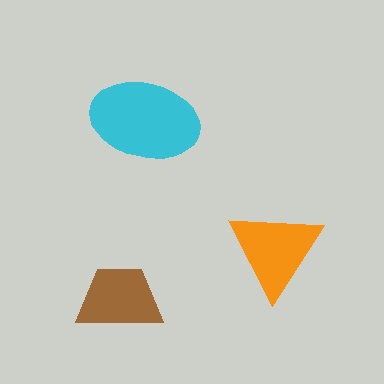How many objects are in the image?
There are 3 objects in the image.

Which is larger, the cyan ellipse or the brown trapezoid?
The cyan ellipse.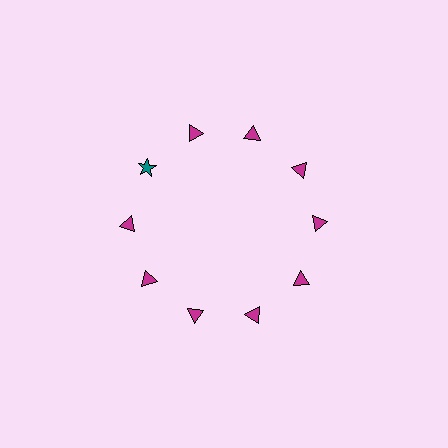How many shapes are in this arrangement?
There are 10 shapes arranged in a ring pattern.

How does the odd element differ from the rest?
It differs in both color (teal instead of magenta) and shape (star instead of triangle).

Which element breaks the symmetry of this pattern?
The teal star at roughly the 10 o'clock position breaks the symmetry. All other shapes are magenta triangles.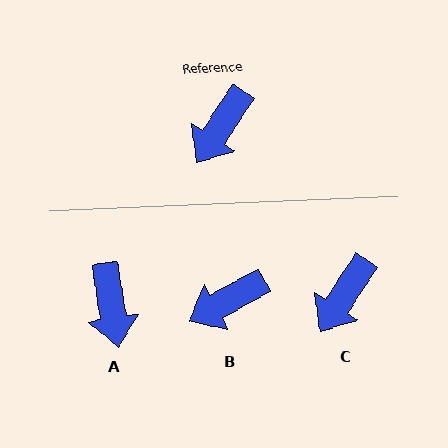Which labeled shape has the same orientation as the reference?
C.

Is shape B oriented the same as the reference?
No, it is off by about 28 degrees.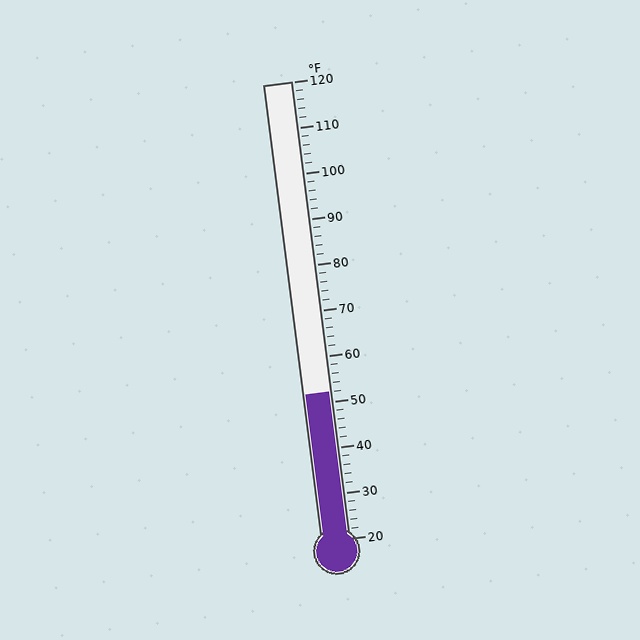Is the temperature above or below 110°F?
The temperature is below 110°F.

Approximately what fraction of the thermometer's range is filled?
The thermometer is filled to approximately 30% of its range.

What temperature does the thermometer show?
The thermometer shows approximately 52°F.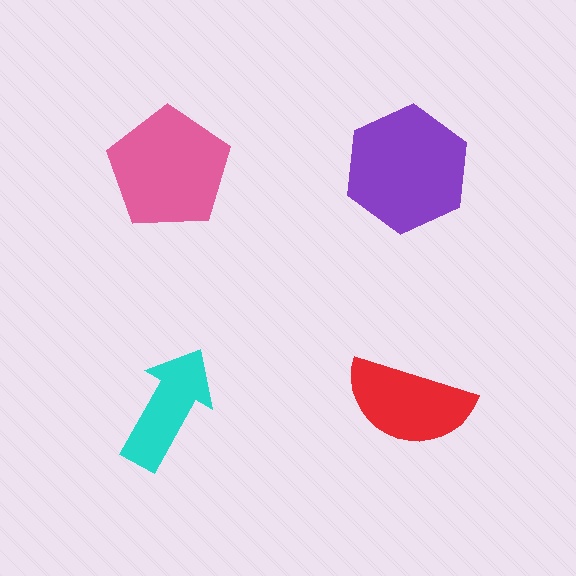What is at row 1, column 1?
A pink pentagon.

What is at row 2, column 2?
A red semicircle.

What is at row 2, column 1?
A cyan arrow.